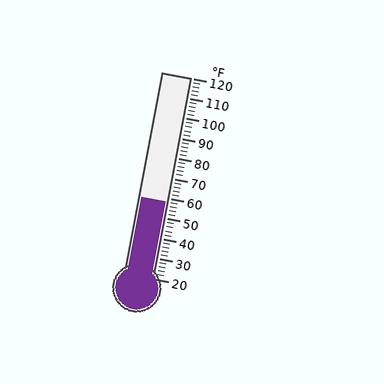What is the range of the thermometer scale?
The thermometer scale ranges from 20°F to 120°F.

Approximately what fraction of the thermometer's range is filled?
The thermometer is filled to approximately 40% of its range.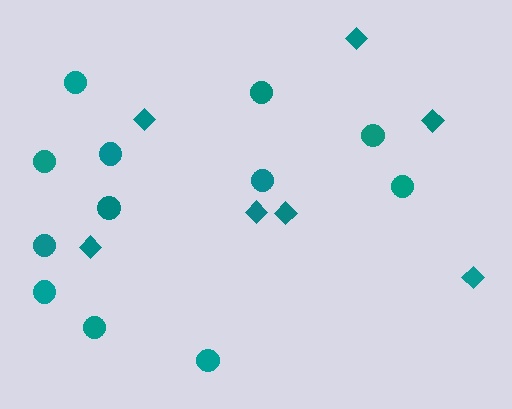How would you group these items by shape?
There are 2 groups: one group of diamonds (7) and one group of circles (12).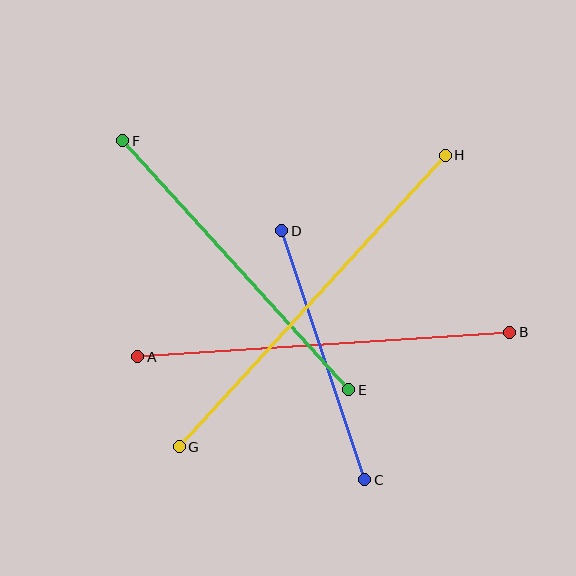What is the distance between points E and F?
The distance is approximately 336 pixels.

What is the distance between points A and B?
The distance is approximately 373 pixels.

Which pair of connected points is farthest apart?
Points G and H are farthest apart.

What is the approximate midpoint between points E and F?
The midpoint is at approximately (236, 265) pixels.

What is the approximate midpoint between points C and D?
The midpoint is at approximately (323, 355) pixels.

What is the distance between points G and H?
The distance is approximately 395 pixels.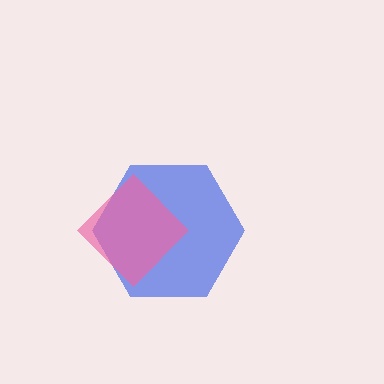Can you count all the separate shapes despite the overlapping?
Yes, there are 2 separate shapes.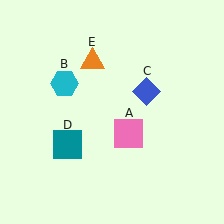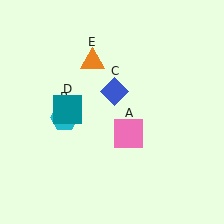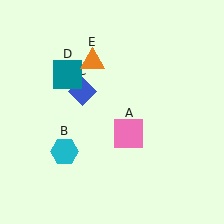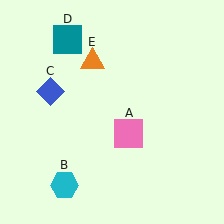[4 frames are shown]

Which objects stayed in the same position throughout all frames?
Pink square (object A) and orange triangle (object E) remained stationary.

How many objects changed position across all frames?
3 objects changed position: cyan hexagon (object B), blue diamond (object C), teal square (object D).